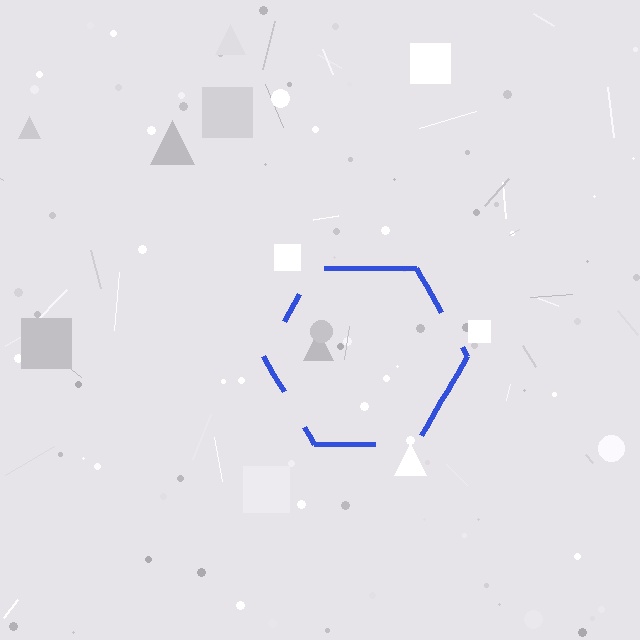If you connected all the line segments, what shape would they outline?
They would outline a hexagon.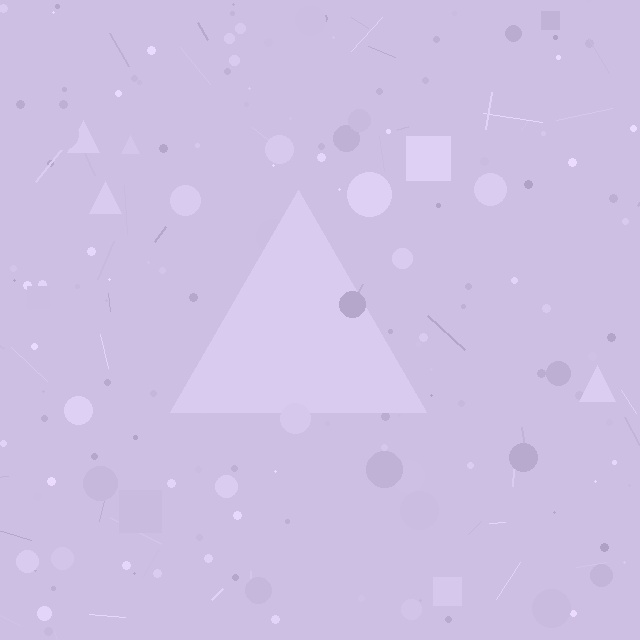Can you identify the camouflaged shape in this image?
The camouflaged shape is a triangle.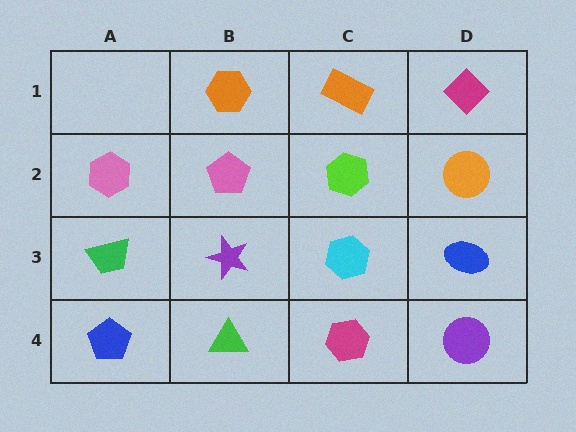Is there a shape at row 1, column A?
No, that cell is empty.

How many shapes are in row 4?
4 shapes.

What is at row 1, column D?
A magenta diamond.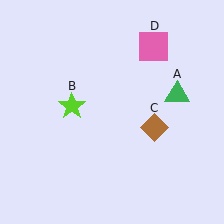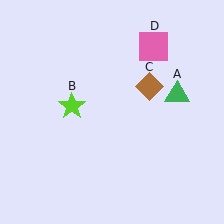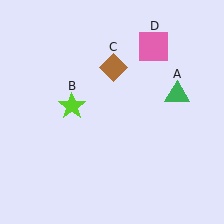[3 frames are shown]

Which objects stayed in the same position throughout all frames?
Green triangle (object A) and lime star (object B) and pink square (object D) remained stationary.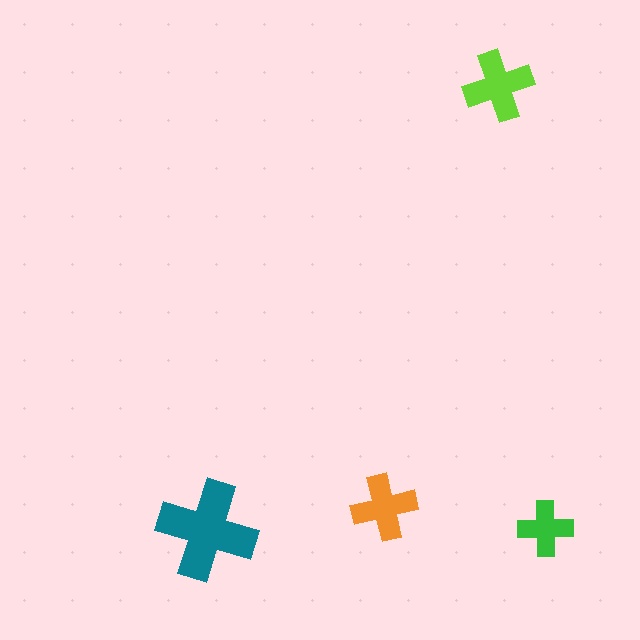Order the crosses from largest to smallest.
the teal one, the lime one, the orange one, the green one.